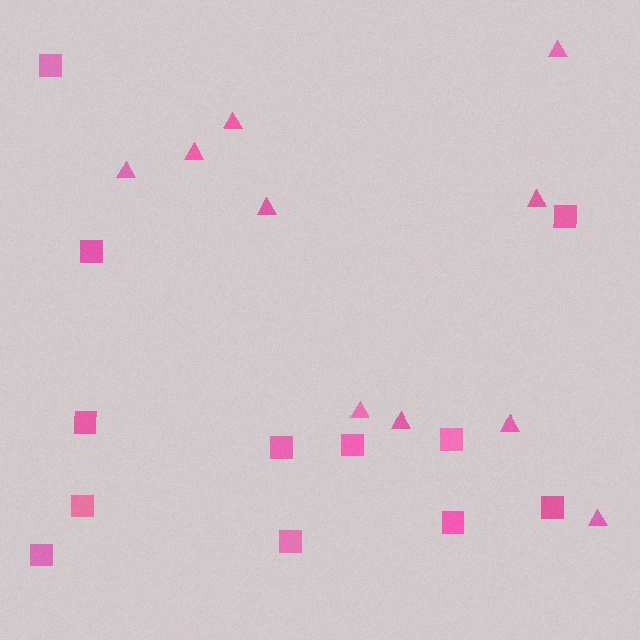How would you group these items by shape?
There are 2 groups: one group of squares (12) and one group of triangles (10).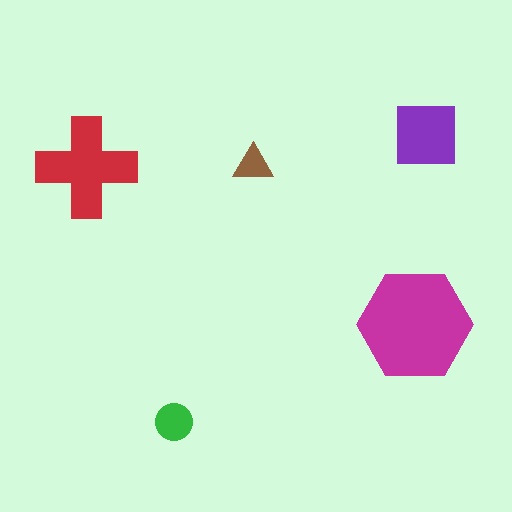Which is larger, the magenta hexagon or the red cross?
The magenta hexagon.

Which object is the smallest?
The brown triangle.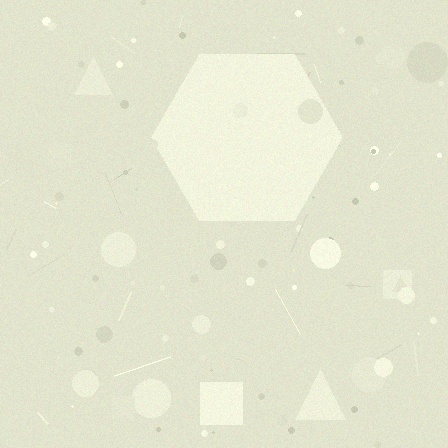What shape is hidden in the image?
A hexagon is hidden in the image.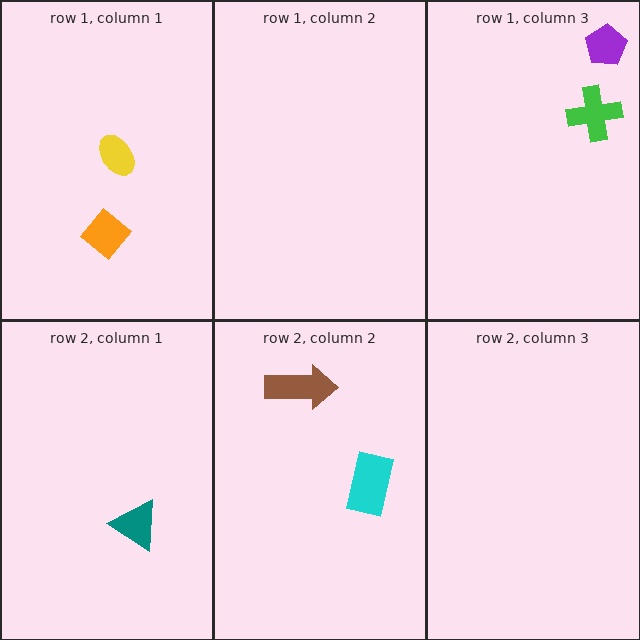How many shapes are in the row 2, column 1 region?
1.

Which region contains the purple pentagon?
The row 1, column 3 region.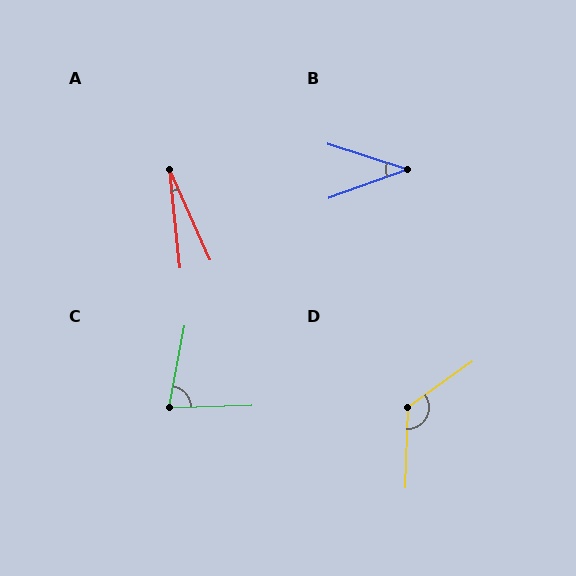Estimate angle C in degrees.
Approximately 78 degrees.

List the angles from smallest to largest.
A (18°), B (38°), C (78°), D (127°).